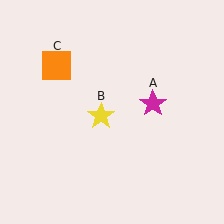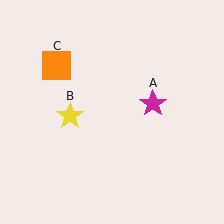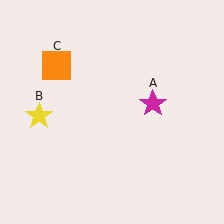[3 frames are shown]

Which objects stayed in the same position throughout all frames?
Magenta star (object A) and orange square (object C) remained stationary.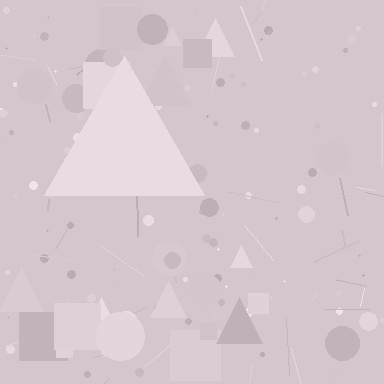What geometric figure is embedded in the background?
A triangle is embedded in the background.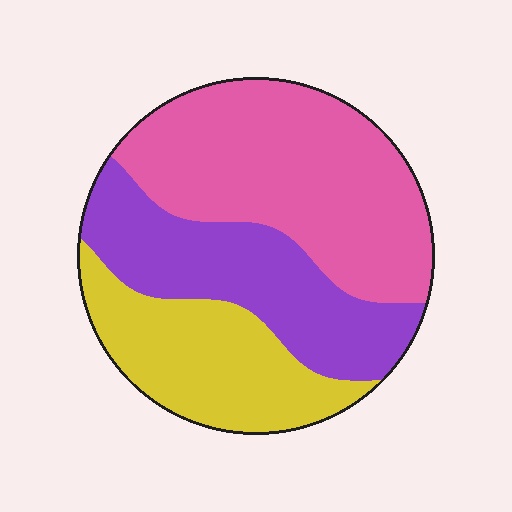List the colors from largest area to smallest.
From largest to smallest: pink, purple, yellow.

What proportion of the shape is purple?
Purple takes up about one third (1/3) of the shape.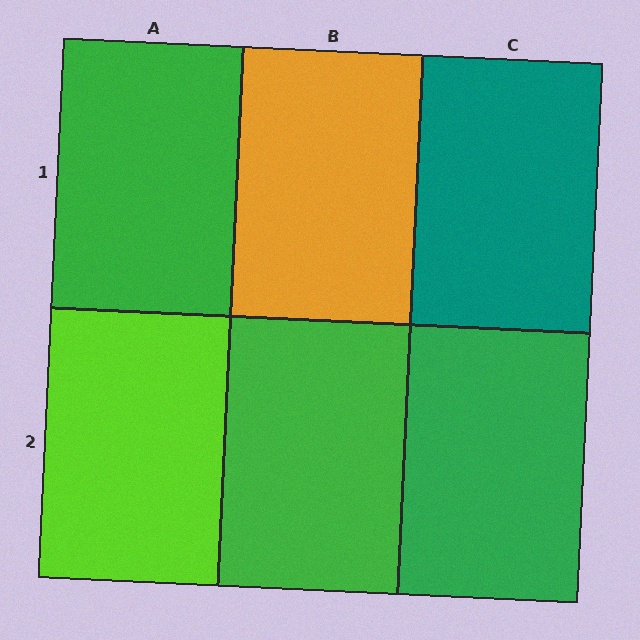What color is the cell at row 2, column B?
Green.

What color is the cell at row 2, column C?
Green.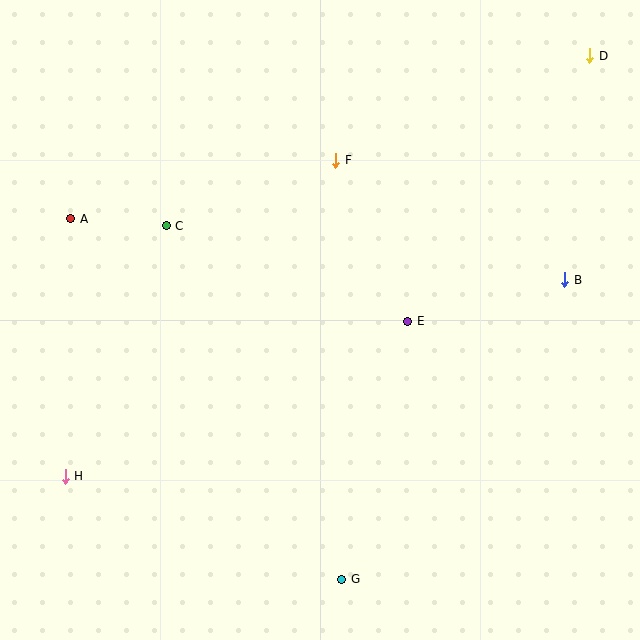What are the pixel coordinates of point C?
Point C is at (166, 226).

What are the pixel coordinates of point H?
Point H is at (65, 476).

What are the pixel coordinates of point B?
Point B is at (565, 280).